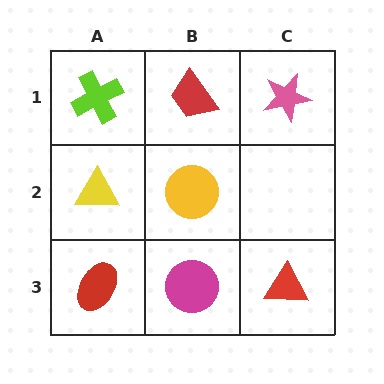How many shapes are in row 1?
3 shapes.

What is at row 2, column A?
A yellow triangle.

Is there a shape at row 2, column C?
No, that cell is empty.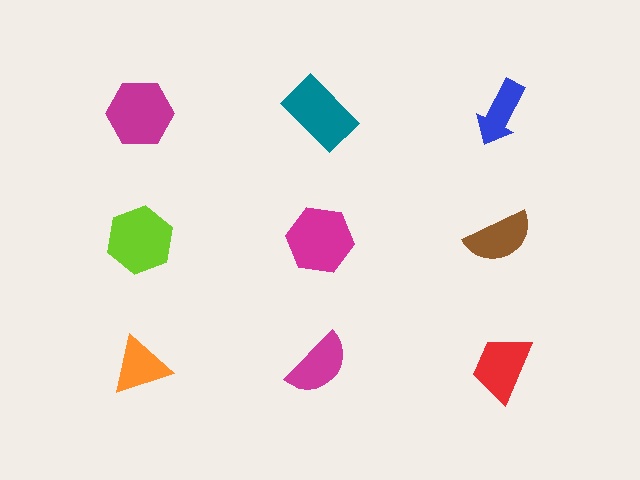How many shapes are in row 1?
3 shapes.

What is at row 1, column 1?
A magenta hexagon.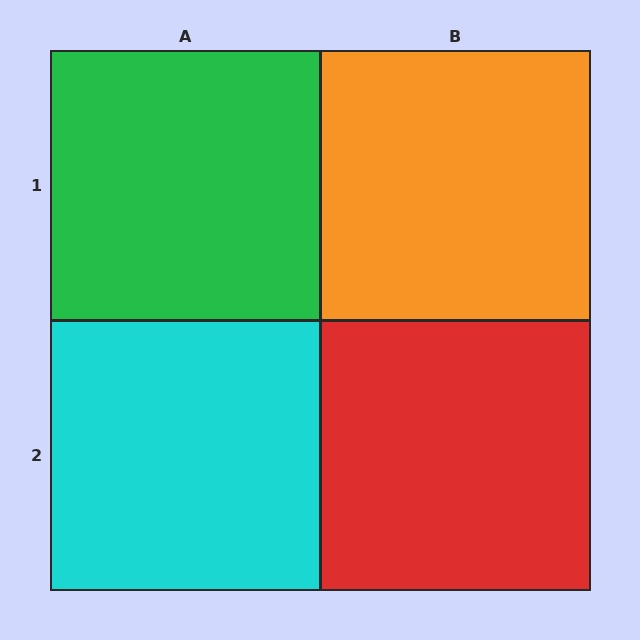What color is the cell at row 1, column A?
Green.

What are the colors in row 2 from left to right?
Cyan, red.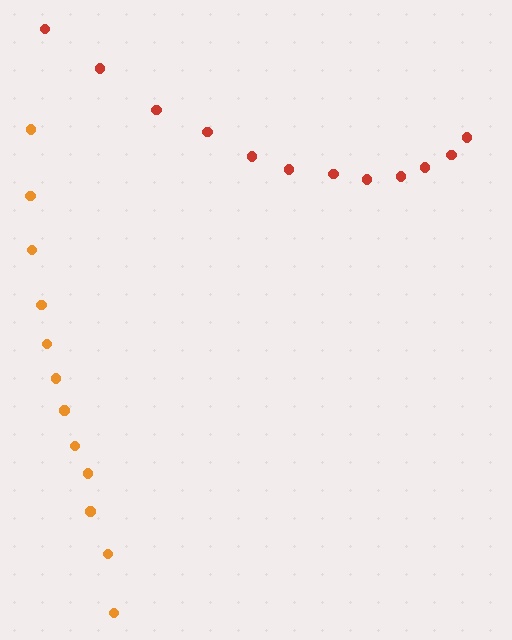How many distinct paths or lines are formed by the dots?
There are 2 distinct paths.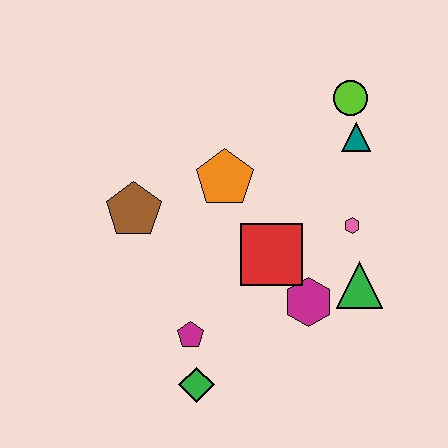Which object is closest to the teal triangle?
The lime circle is closest to the teal triangle.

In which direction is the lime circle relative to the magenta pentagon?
The lime circle is above the magenta pentagon.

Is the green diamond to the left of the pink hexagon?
Yes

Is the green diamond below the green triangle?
Yes